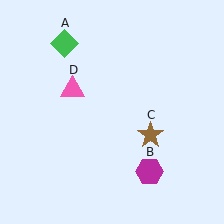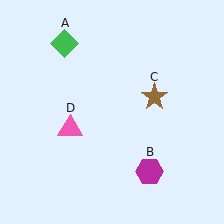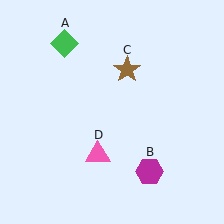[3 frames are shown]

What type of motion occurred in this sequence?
The brown star (object C), pink triangle (object D) rotated counterclockwise around the center of the scene.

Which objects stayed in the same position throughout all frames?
Green diamond (object A) and magenta hexagon (object B) remained stationary.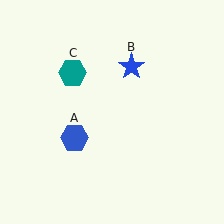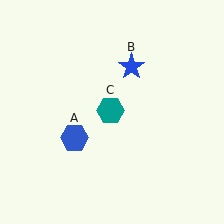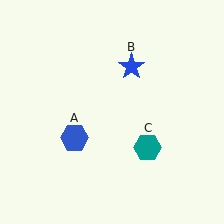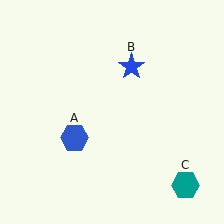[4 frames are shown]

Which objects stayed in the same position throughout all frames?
Blue hexagon (object A) and blue star (object B) remained stationary.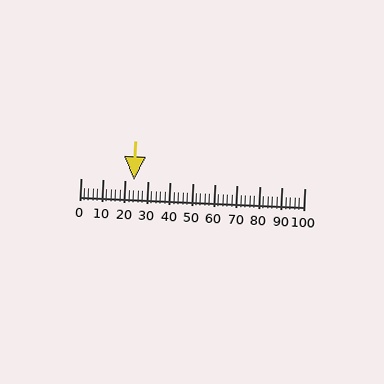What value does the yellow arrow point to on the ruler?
The yellow arrow points to approximately 24.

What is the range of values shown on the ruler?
The ruler shows values from 0 to 100.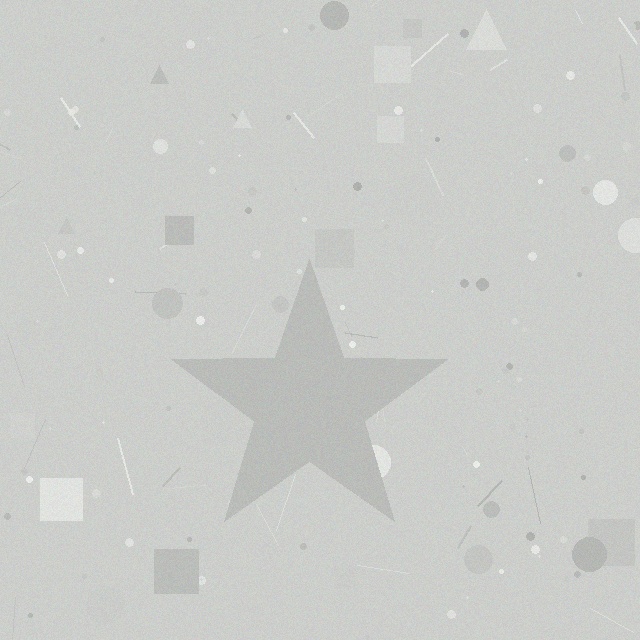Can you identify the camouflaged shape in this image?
The camouflaged shape is a star.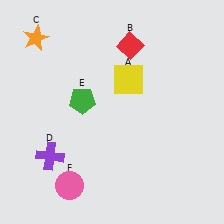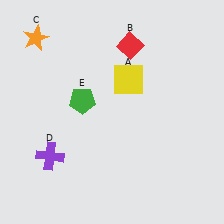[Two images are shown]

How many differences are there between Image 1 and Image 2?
There is 1 difference between the two images.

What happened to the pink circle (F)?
The pink circle (F) was removed in Image 2. It was in the bottom-left area of Image 1.